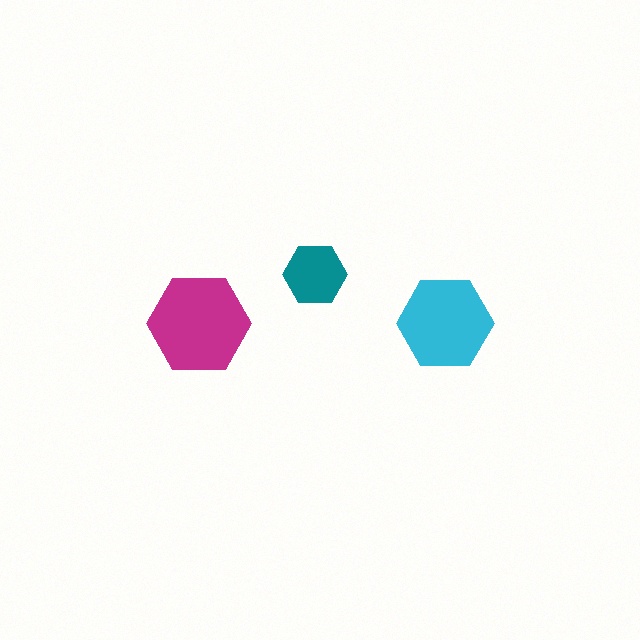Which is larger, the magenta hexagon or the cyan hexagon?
The magenta one.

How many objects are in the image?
There are 3 objects in the image.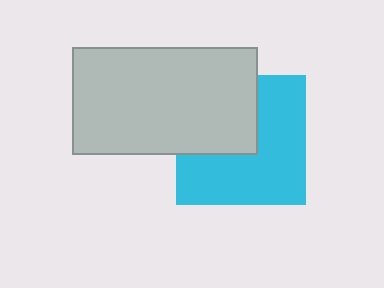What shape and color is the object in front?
The object in front is a light gray rectangle.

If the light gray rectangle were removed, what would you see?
You would see the complete cyan square.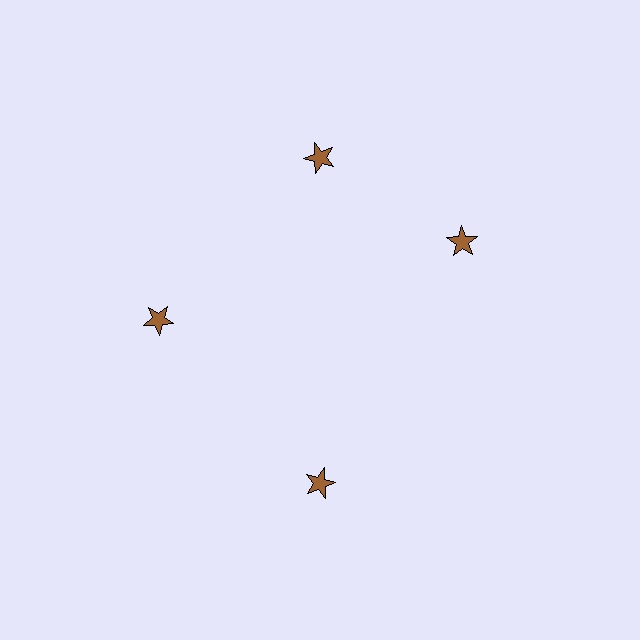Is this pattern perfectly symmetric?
No. The 4 brown stars are arranged in a ring, but one element near the 3 o'clock position is rotated out of alignment along the ring, breaking the 4-fold rotational symmetry.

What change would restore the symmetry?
The symmetry would be restored by rotating it back into even spacing with its neighbors so that all 4 stars sit at equal angles and equal distance from the center.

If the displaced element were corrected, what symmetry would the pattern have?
It would have 4-fold rotational symmetry — the pattern would map onto itself every 90 degrees.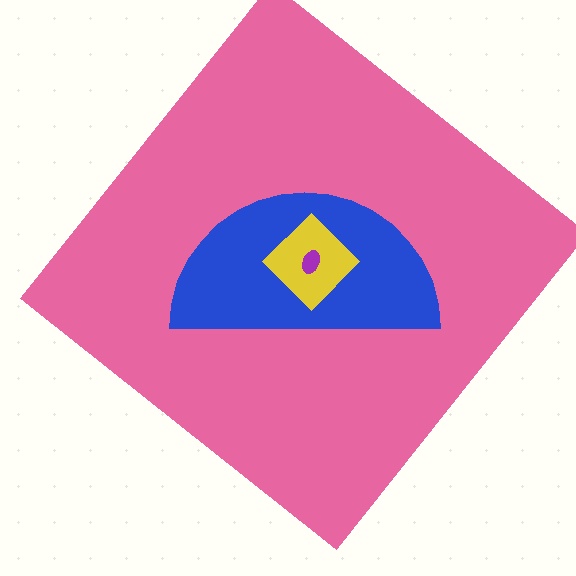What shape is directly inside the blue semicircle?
The yellow diamond.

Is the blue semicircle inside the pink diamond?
Yes.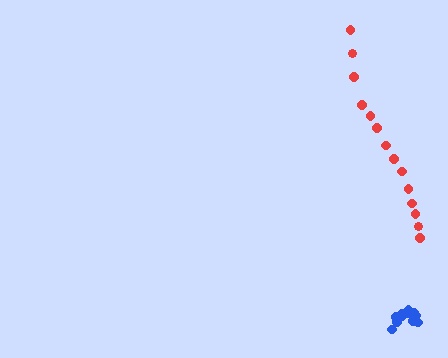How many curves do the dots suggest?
There are 2 distinct paths.